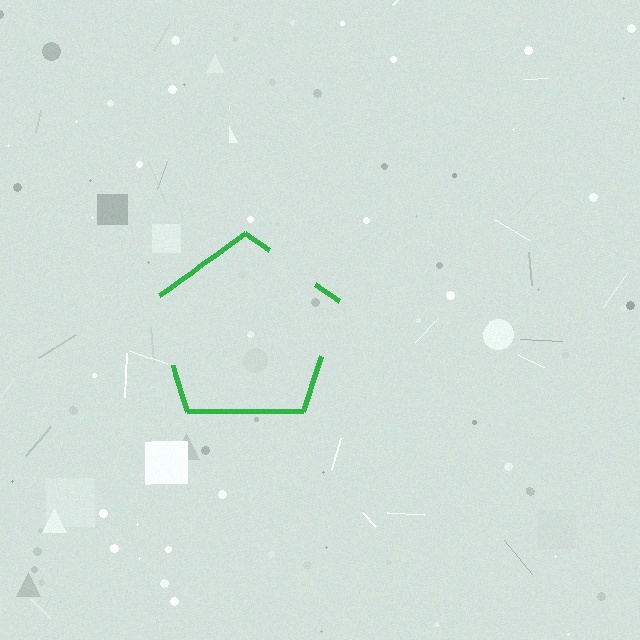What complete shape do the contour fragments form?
The contour fragments form a pentagon.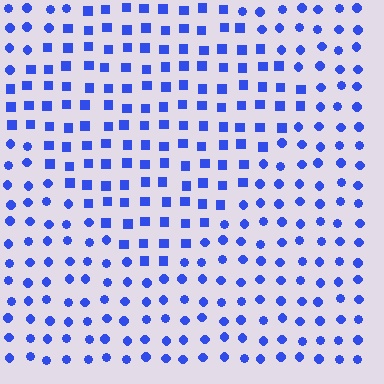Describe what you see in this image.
The image is filled with small blue elements arranged in a uniform grid. A diamond-shaped region contains squares, while the surrounding area contains circles. The boundary is defined purely by the change in element shape.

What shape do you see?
I see a diamond.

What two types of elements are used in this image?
The image uses squares inside the diamond region and circles outside it.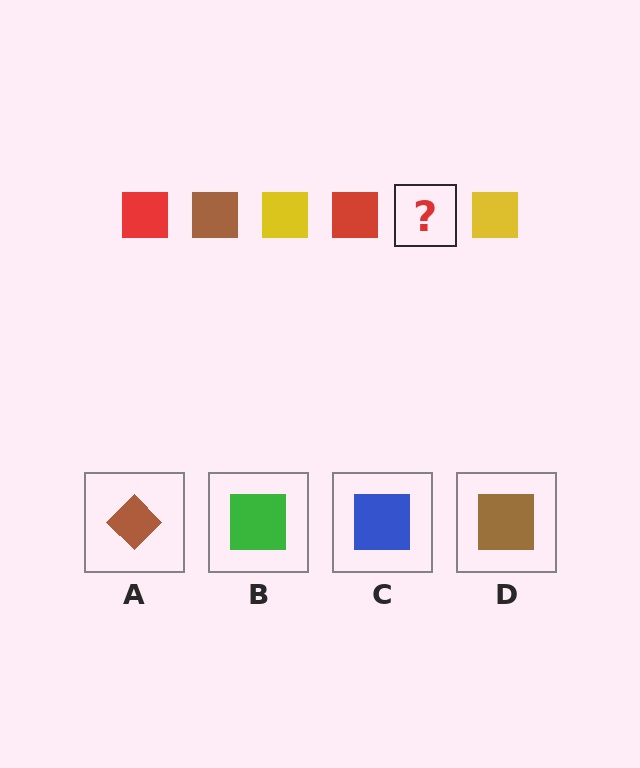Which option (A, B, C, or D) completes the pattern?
D.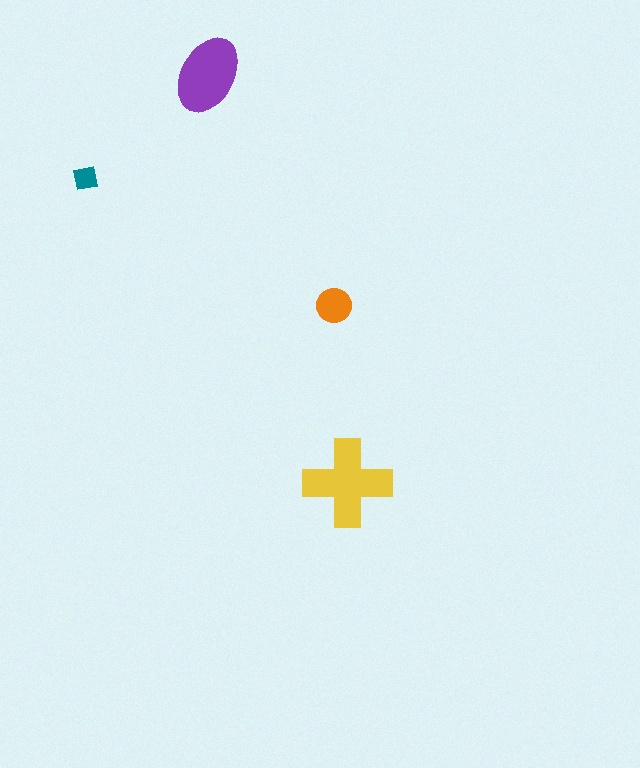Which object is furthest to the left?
The teal square is leftmost.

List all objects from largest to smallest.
The yellow cross, the purple ellipse, the orange circle, the teal square.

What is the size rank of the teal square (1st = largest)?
4th.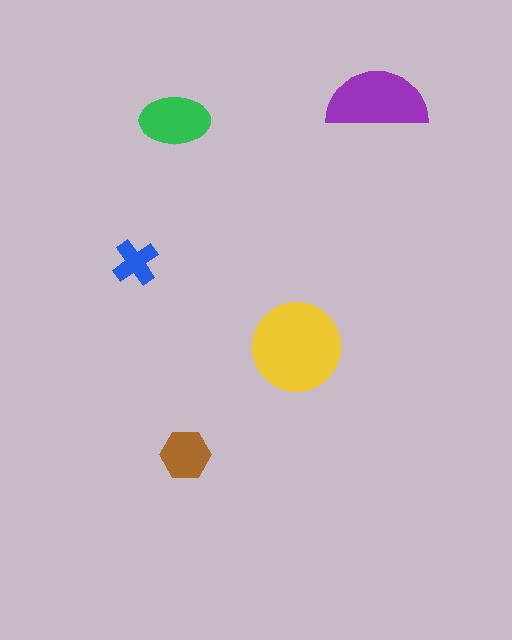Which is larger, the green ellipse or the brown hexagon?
The green ellipse.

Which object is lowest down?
The brown hexagon is bottommost.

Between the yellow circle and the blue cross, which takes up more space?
The yellow circle.